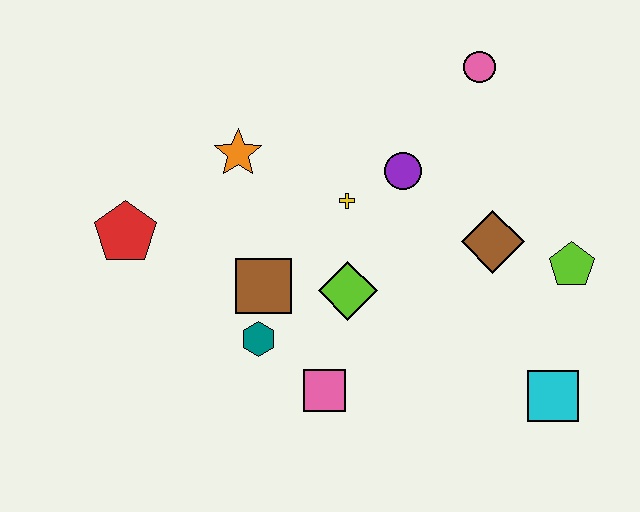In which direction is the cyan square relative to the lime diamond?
The cyan square is to the right of the lime diamond.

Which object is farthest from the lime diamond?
The pink circle is farthest from the lime diamond.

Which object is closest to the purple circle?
The yellow cross is closest to the purple circle.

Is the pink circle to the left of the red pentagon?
No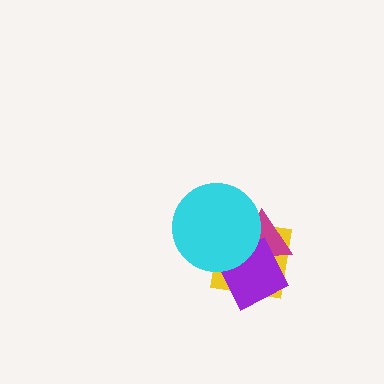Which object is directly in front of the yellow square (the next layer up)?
The magenta triangle is directly in front of the yellow square.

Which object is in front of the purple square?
The cyan circle is in front of the purple square.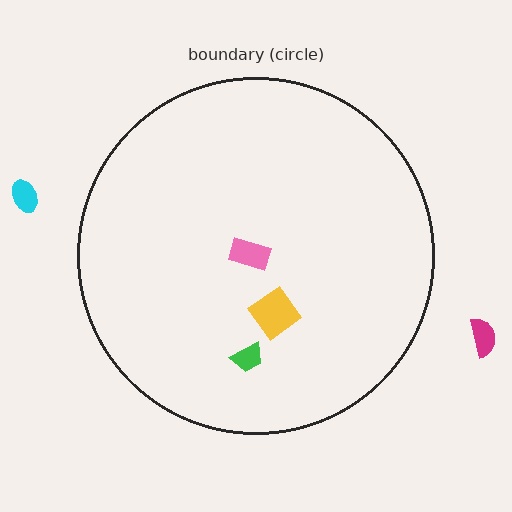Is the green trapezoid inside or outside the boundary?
Inside.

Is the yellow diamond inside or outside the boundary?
Inside.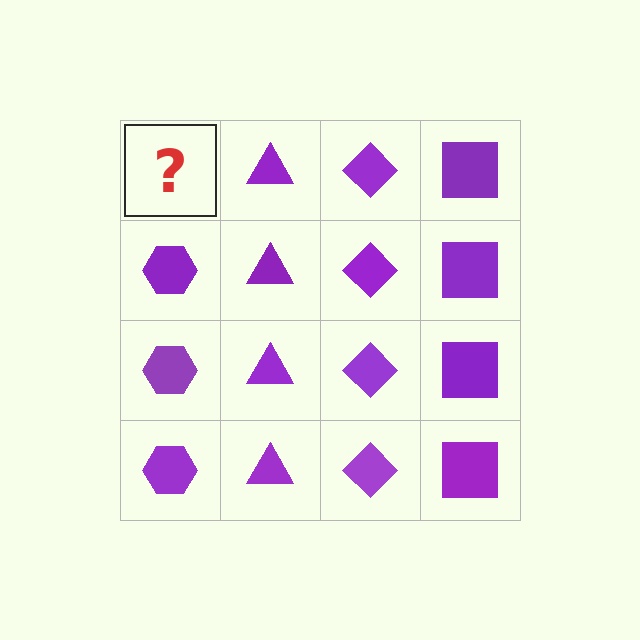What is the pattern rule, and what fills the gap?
The rule is that each column has a consistent shape. The gap should be filled with a purple hexagon.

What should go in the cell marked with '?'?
The missing cell should contain a purple hexagon.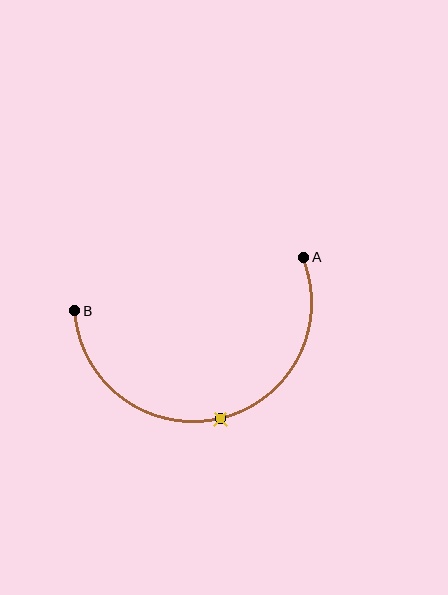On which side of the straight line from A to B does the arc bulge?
The arc bulges below the straight line connecting A and B.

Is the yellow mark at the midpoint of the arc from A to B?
Yes. The yellow mark lies on the arc at equal arc-length from both A and B — it is the arc midpoint.